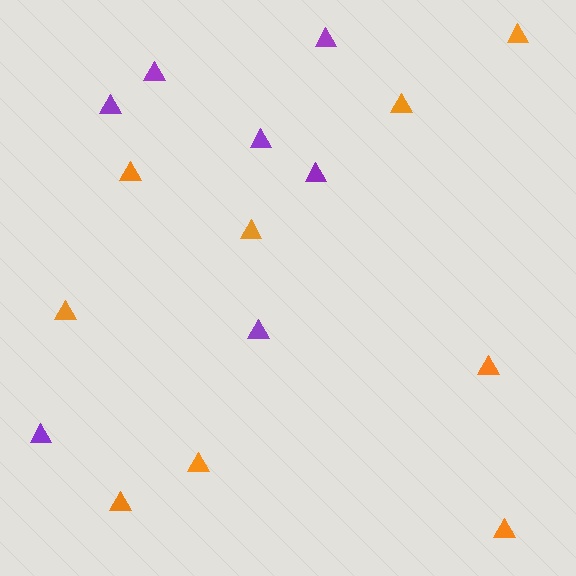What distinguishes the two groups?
There are 2 groups: one group of orange triangles (9) and one group of purple triangles (7).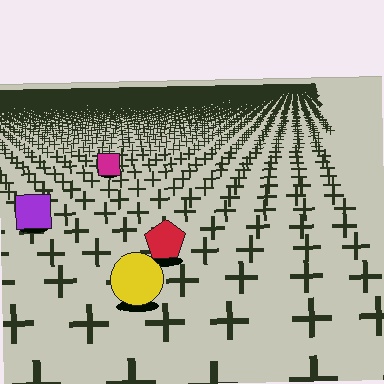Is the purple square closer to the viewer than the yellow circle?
No. The yellow circle is closer — you can tell from the texture gradient: the ground texture is coarser near it.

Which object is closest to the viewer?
The yellow circle is closest. The texture marks near it are larger and more spread out.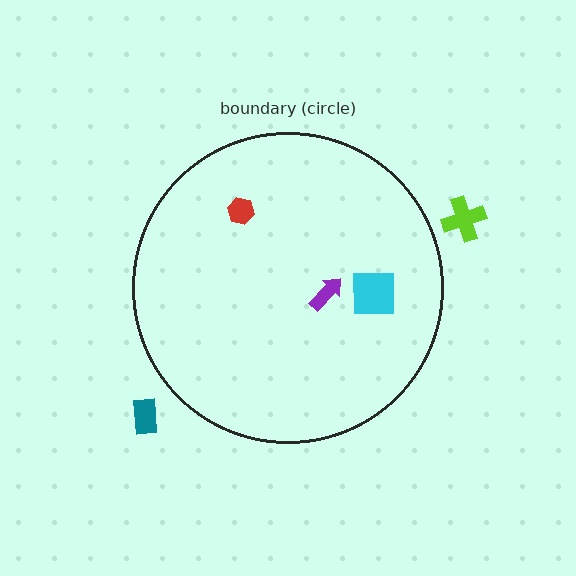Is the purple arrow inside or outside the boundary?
Inside.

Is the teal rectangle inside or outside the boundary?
Outside.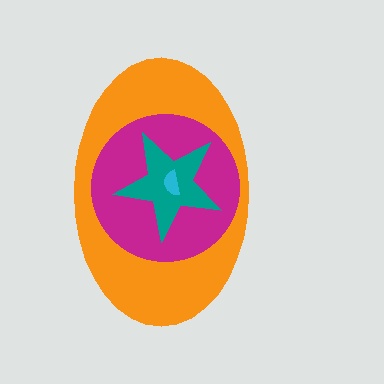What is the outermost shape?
The orange ellipse.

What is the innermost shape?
The cyan semicircle.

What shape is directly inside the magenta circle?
The teal star.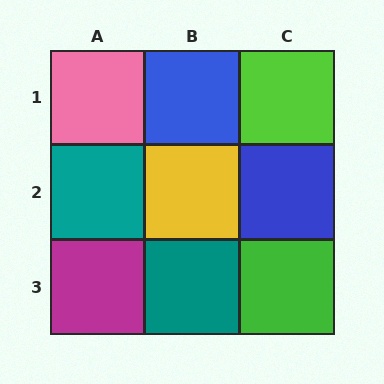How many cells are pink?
1 cell is pink.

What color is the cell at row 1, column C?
Lime.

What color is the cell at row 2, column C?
Blue.